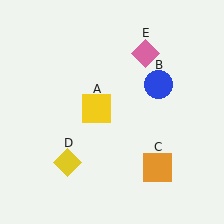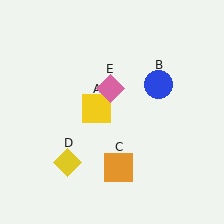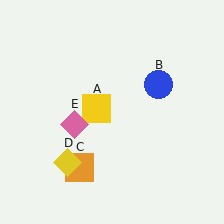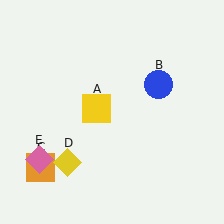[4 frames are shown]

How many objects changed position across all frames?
2 objects changed position: orange square (object C), pink diamond (object E).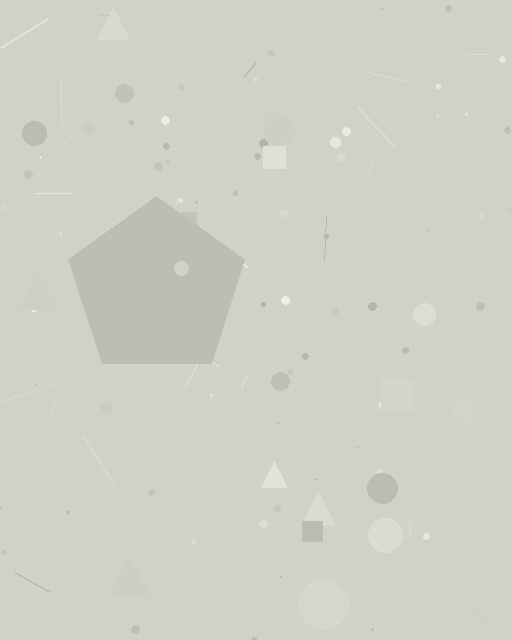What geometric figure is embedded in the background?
A pentagon is embedded in the background.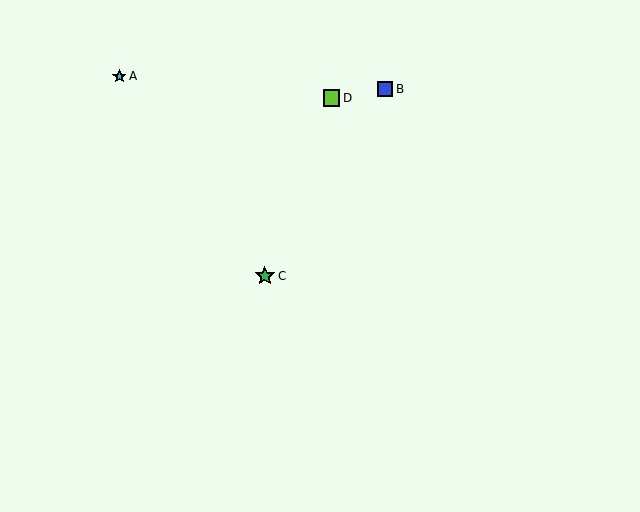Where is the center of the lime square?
The center of the lime square is at (332, 98).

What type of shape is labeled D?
Shape D is a lime square.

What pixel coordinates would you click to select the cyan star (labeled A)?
Click at (119, 76) to select the cyan star A.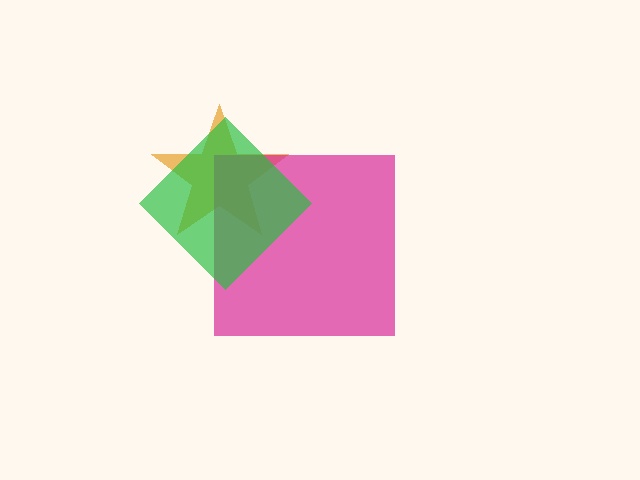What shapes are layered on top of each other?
The layered shapes are: an orange star, a magenta square, a green diamond.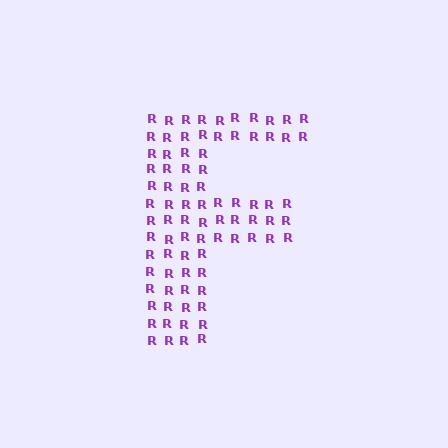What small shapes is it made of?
It is made of small letter R's.